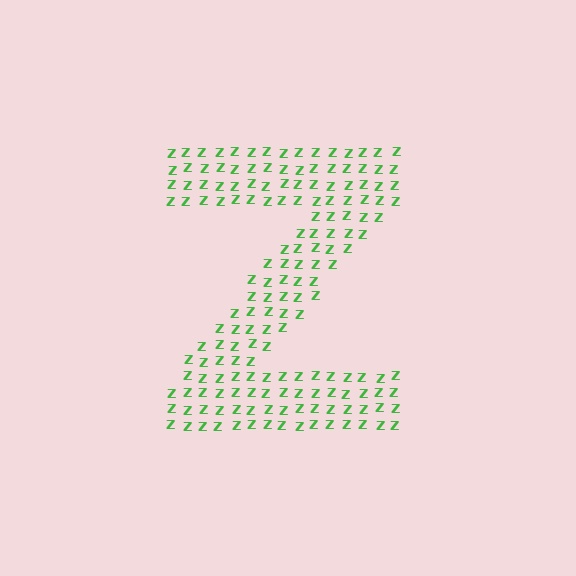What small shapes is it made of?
It is made of small letter Z's.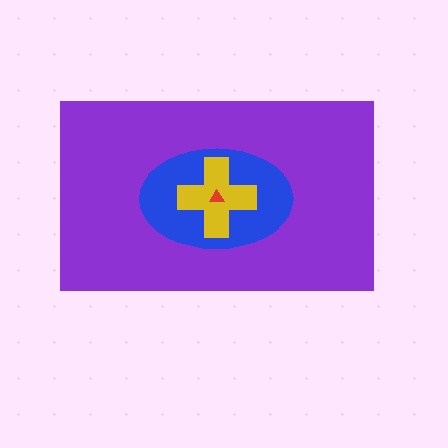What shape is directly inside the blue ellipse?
The yellow cross.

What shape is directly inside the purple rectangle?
The blue ellipse.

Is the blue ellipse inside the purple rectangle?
Yes.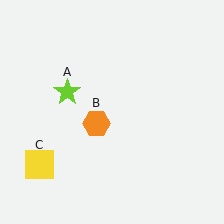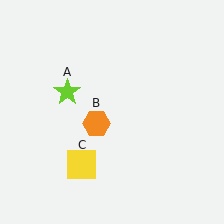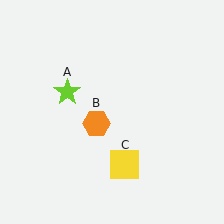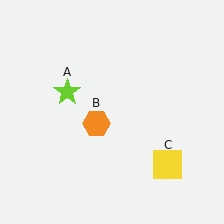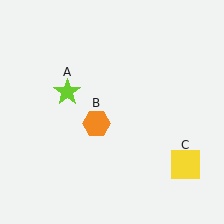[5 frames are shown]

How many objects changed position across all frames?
1 object changed position: yellow square (object C).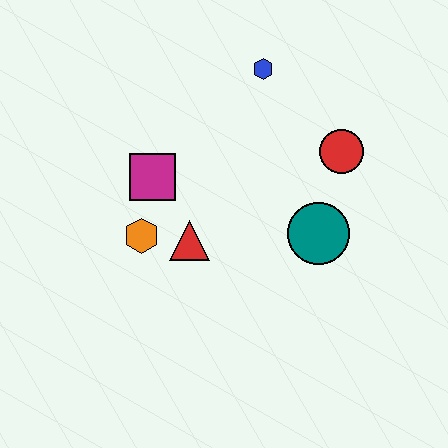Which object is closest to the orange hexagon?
The red triangle is closest to the orange hexagon.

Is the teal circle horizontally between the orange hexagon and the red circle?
Yes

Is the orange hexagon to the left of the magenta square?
Yes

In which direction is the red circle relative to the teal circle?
The red circle is above the teal circle.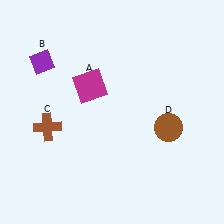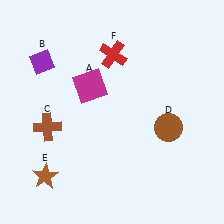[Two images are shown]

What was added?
A brown star (E), a red cross (F) were added in Image 2.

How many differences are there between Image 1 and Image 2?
There are 2 differences between the two images.